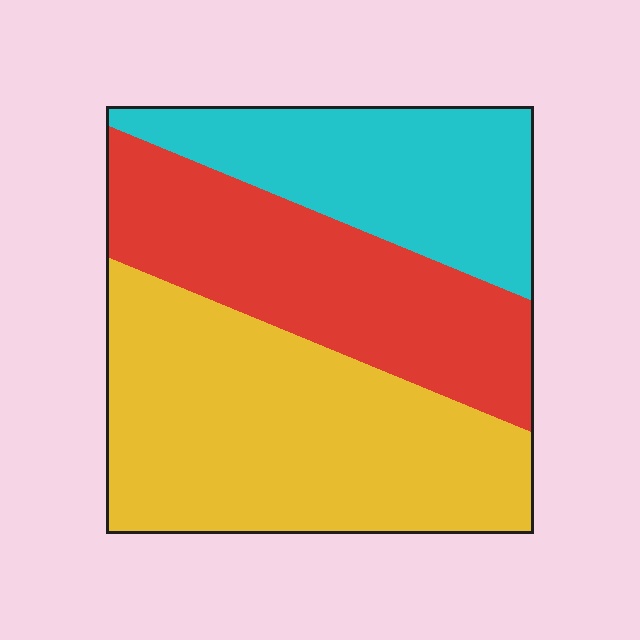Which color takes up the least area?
Cyan, at roughly 25%.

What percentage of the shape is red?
Red covers roughly 30% of the shape.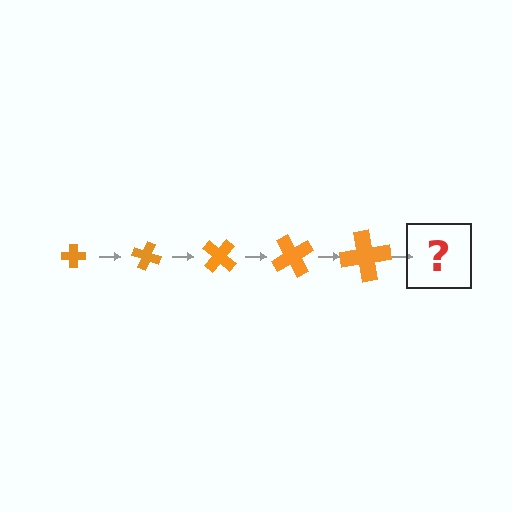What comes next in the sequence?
The next element should be a cross, larger than the previous one and rotated 100 degrees from the start.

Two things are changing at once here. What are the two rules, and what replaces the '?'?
The two rules are that the cross grows larger each step and it rotates 20 degrees each step. The '?' should be a cross, larger than the previous one and rotated 100 degrees from the start.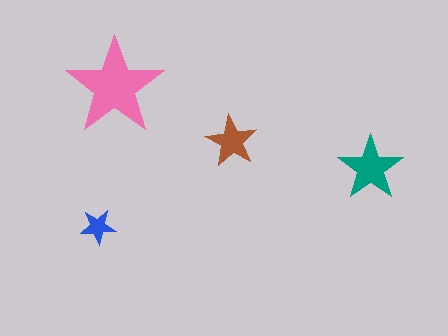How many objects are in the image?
There are 4 objects in the image.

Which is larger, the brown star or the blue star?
The brown one.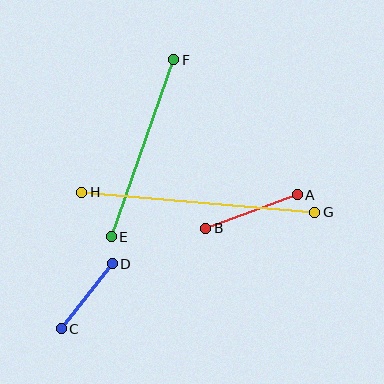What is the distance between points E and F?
The distance is approximately 188 pixels.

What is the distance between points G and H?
The distance is approximately 234 pixels.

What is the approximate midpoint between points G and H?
The midpoint is at approximately (198, 202) pixels.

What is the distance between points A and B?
The distance is approximately 97 pixels.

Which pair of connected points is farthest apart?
Points G and H are farthest apart.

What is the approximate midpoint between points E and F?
The midpoint is at approximately (142, 148) pixels.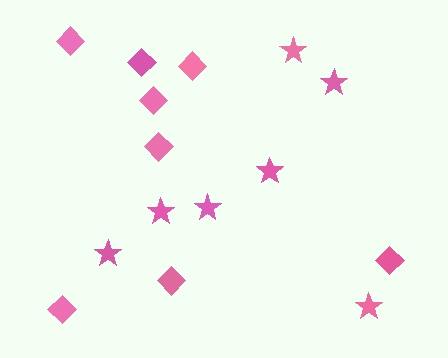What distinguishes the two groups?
There are 2 groups: one group of diamonds (8) and one group of stars (7).